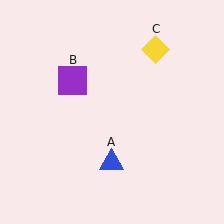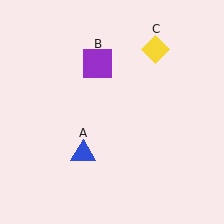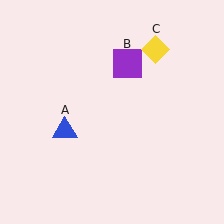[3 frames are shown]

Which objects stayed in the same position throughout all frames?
Yellow diamond (object C) remained stationary.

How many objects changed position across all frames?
2 objects changed position: blue triangle (object A), purple square (object B).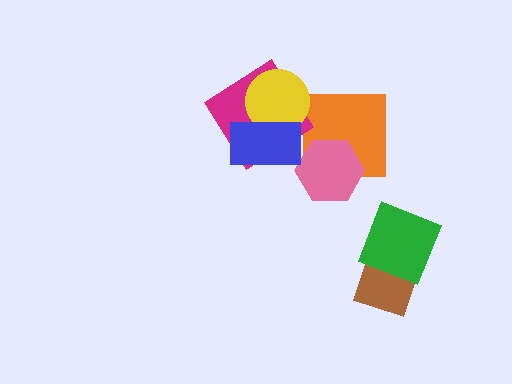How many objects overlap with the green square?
1 object overlaps with the green square.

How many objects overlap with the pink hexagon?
1 object overlaps with the pink hexagon.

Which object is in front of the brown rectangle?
The green square is in front of the brown rectangle.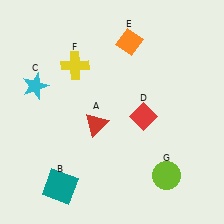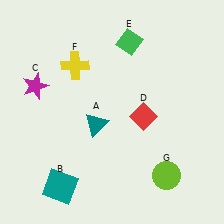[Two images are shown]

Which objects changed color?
A changed from red to teal. C changed from cyan to magenta. E changed from orange to green.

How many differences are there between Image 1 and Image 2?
There are 3 differences between the two images.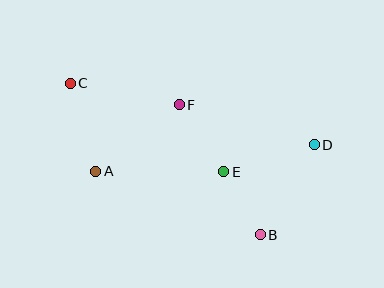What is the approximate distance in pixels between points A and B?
The distance between A and B is approximately 176 pixels.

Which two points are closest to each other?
Points B and E are closest to each other.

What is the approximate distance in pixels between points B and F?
The distance between B and F is approximately 153 pixels.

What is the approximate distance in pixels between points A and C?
The distance between A and C is approximately 91 pixels.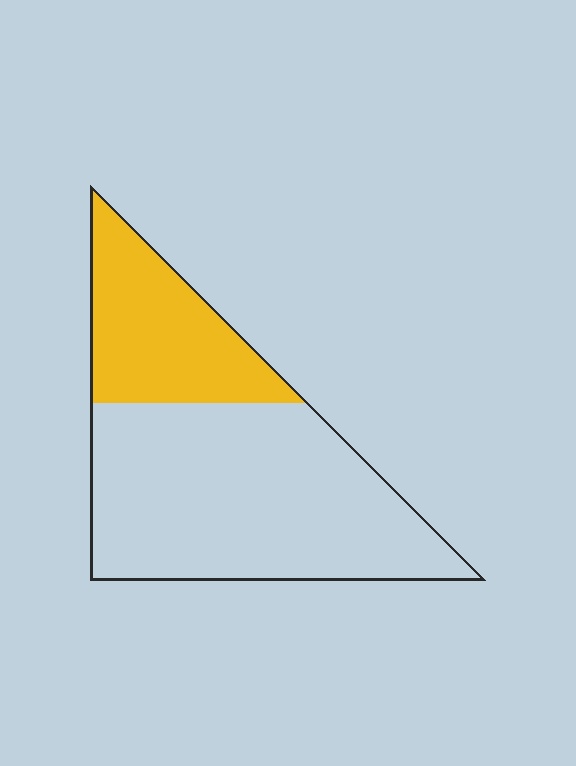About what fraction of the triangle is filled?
About one third (1/3).